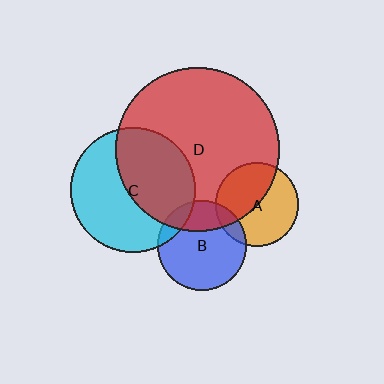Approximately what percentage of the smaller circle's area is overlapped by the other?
Approximately 10%.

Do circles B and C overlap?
Yes.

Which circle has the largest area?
Circle D (red).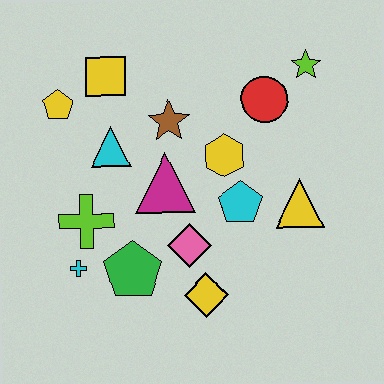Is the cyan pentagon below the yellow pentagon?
Yes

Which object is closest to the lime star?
The red circle is closest to the lime star.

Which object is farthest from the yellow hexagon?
The cyan cross is farthest from the yellow hexagon.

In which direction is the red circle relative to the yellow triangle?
The red circle is above the yellow triangle.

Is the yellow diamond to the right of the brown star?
Yes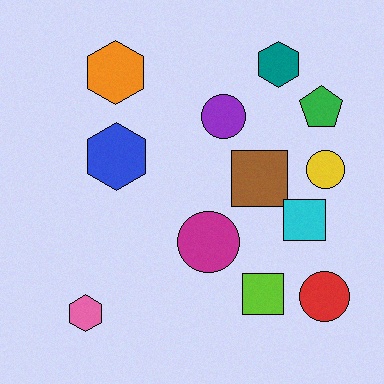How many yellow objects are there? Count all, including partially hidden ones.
There is 1 yellow object.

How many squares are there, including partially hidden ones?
There are 3 squares.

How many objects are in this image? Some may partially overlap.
There are 12 objects.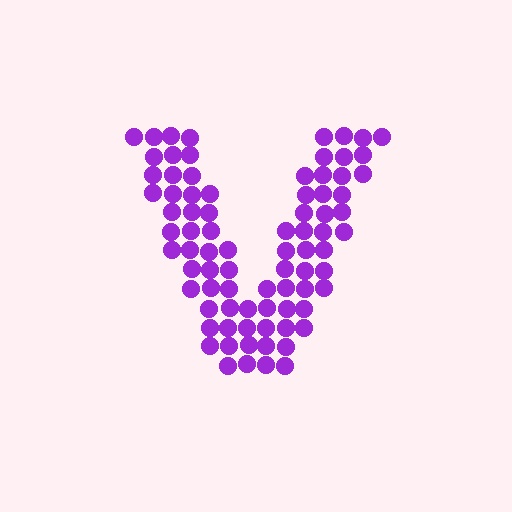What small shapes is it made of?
It is made of small circles.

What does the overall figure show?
The overall figure shows the letter V.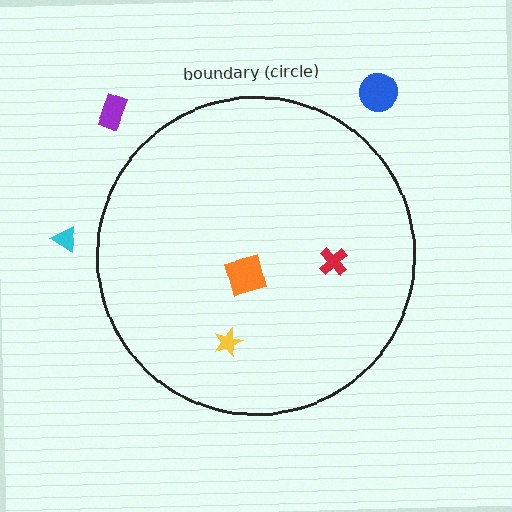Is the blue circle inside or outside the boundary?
Outside.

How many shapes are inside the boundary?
3 inside, 3 outside.